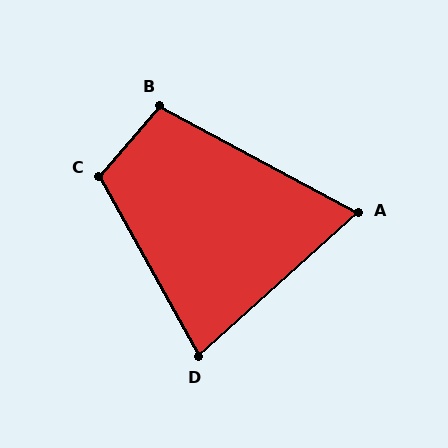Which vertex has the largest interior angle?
C, at approximately 110 degrees.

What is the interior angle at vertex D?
Approximately 77 degrees (acute).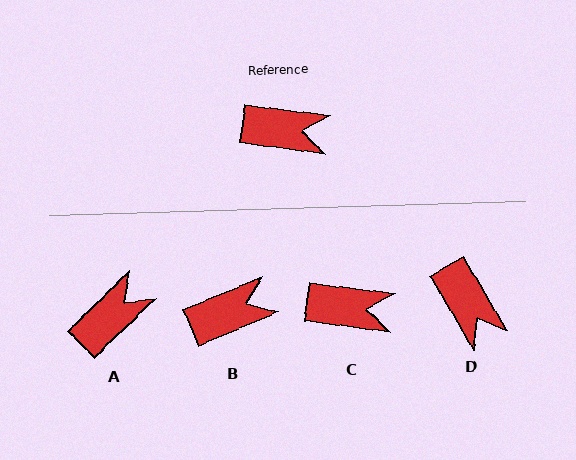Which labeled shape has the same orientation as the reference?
C.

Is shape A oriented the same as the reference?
No, it is off by about 51 degrees.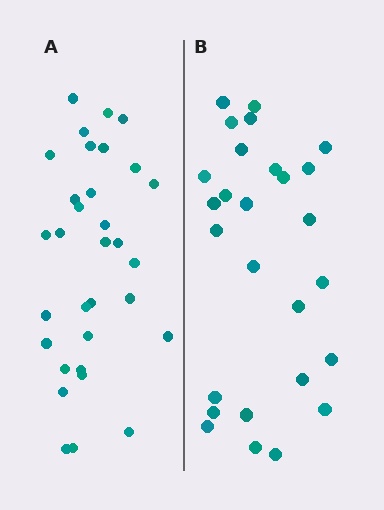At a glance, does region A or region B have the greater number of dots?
Region A (the left region) has more dots.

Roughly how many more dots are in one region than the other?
Region A has about 5 more dots than region B.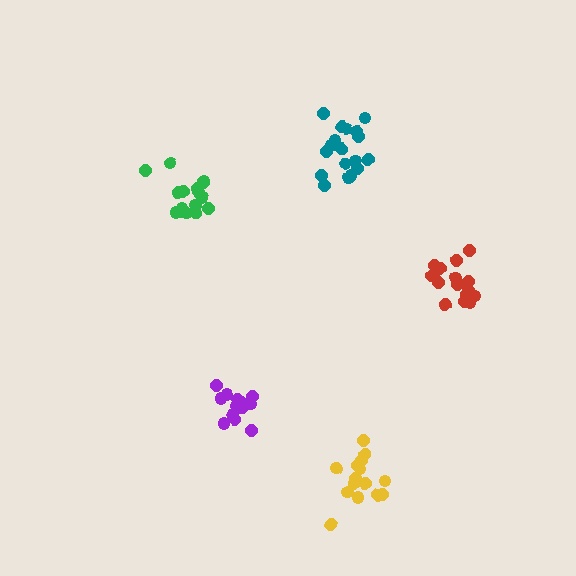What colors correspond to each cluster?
The clusters are colored: purple, teal, yellow, red, green.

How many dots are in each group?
Group 1: 15 dots, Group 2: 18 dots, Group 3: 15 dots, Group 4: 17 dots, Group 5: 16 dots (81 total).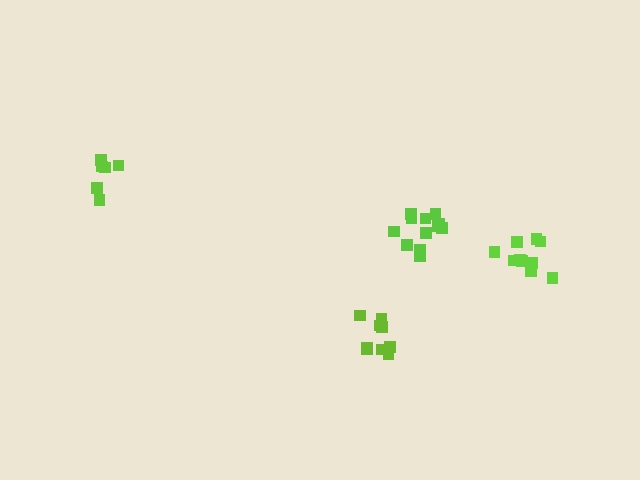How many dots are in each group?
Group 1: 12 dots, Group 2: 6 dots, Group 3: 9 dots, Group 4: 10 dots (37 total).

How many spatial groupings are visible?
There are 4 spatial groupings.